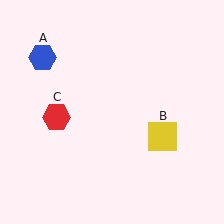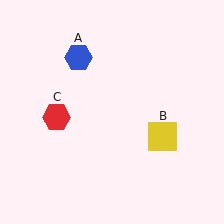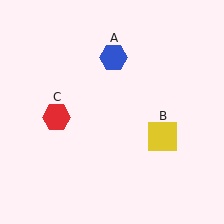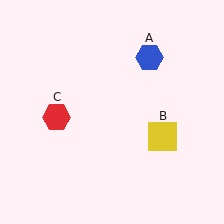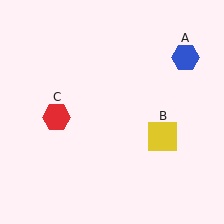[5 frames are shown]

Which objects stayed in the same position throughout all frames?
Yellow square (object B) and red hexagon (object C) remained stationary.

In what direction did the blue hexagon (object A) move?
The blue hexagon (object A) moved right.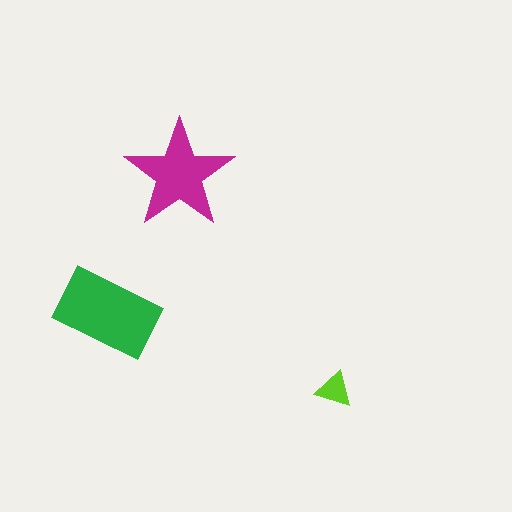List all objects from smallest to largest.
The lime triangle, the magenta star, the green rectangle.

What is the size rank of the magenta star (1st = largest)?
2nd.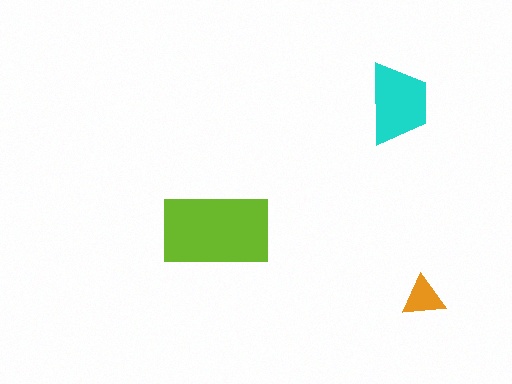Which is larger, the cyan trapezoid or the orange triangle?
The cyan trapezoid.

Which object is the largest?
The lime rectangle.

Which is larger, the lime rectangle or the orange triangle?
The lime rectangle.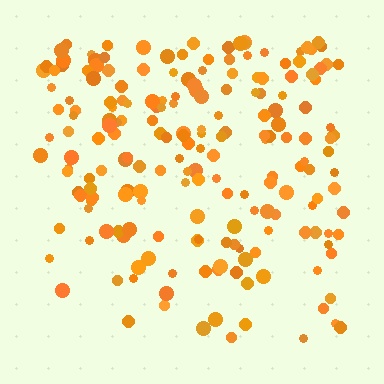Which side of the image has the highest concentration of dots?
The top.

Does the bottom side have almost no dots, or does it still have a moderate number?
Still a moderate number, just noticeably fewer than the top.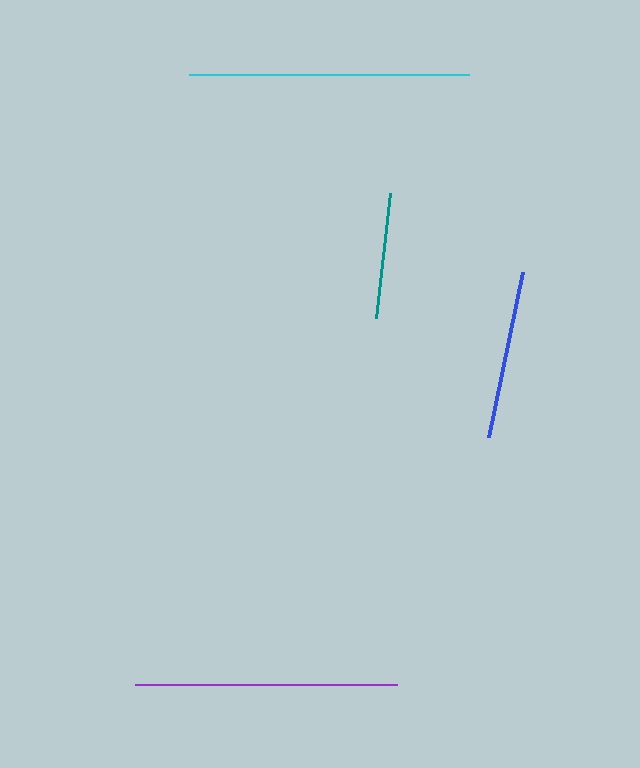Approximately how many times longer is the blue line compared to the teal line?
The blue line is approximately 1.3 times the length of the teal line.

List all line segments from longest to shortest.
From longest to shortest: cyan, purple, blue, teal, orange.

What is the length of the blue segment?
The blue segment is approximately 168 pixels long.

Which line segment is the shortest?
The orange line is the shortest at approximately 70 pixels.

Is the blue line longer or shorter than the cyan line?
The cyan line is longer than the blue line.